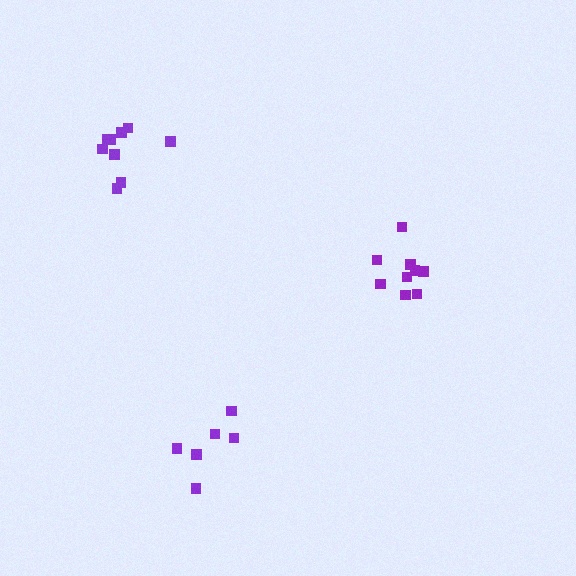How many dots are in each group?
Group 1: 6 dots, Group 2: 9 dots, Group 3: 9 dots (24 total).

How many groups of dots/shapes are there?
There are 3 groups.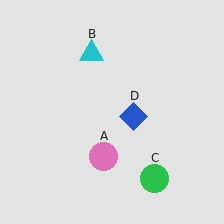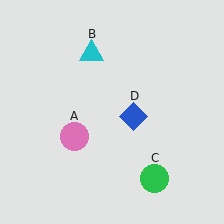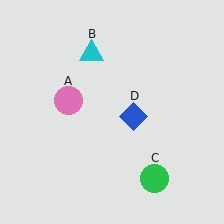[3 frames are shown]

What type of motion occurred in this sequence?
The pink circle (object A) rotated clockwise around the center of the scene.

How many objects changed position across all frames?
1 object changed position: pink circle (object A).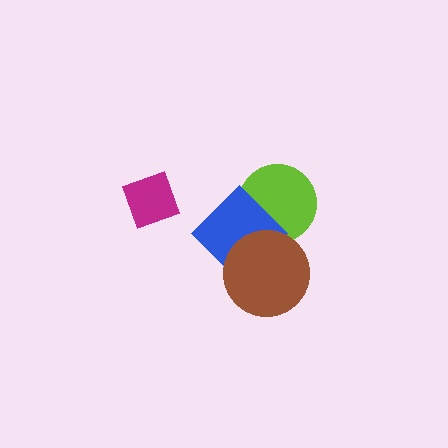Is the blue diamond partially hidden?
Yes, it is partially covered by another shape.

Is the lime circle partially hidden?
Yes, it is partially covered by another shape.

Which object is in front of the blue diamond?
The brown circle is in front of the blue diamond.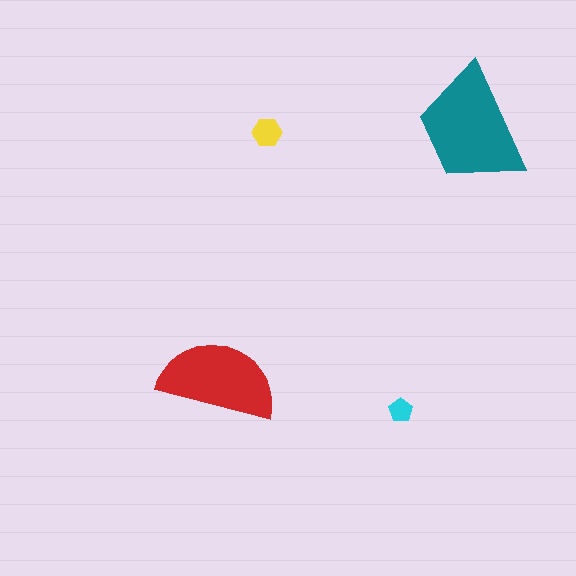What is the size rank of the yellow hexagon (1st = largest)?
3rd.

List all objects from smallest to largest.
The cyan pentagon, the yellow hexagon, the red semicircle, the teal trapezoid.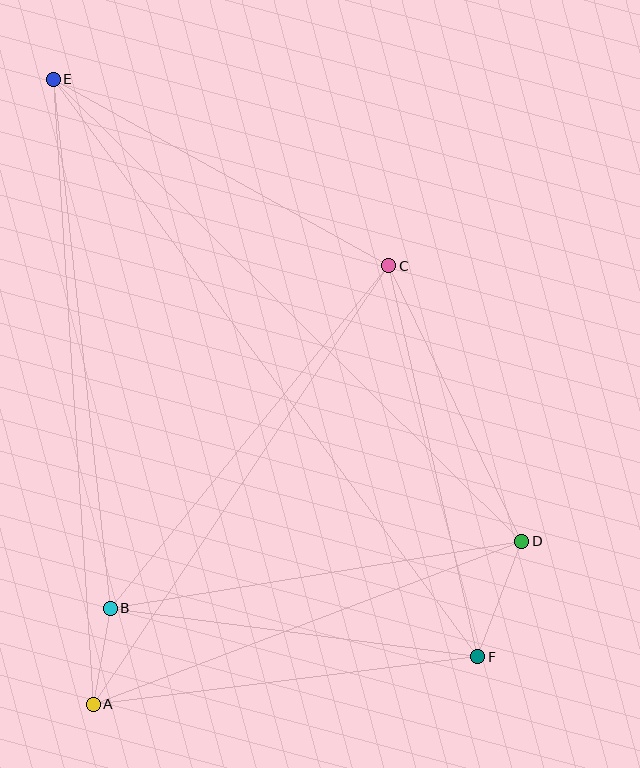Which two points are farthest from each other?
Points E and F are farthest from each other.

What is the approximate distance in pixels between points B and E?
The distance between B and E is approximately 532 pixels.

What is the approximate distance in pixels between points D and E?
The distance between D and E is approximately 658 pixels.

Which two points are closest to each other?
Points A and B are closest to each other.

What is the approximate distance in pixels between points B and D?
The distance between B and D is approximately 417 pixels.